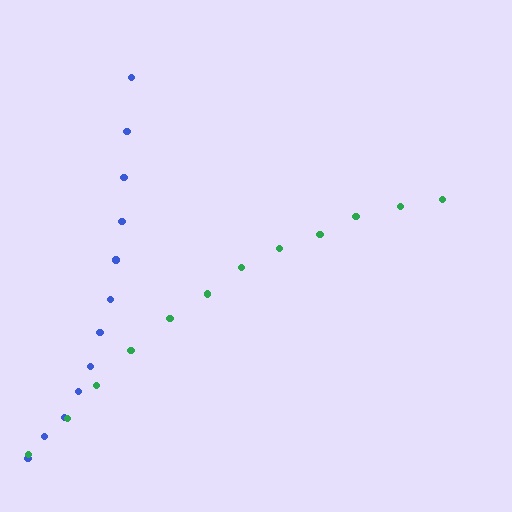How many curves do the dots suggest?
There are 2 distinct paths.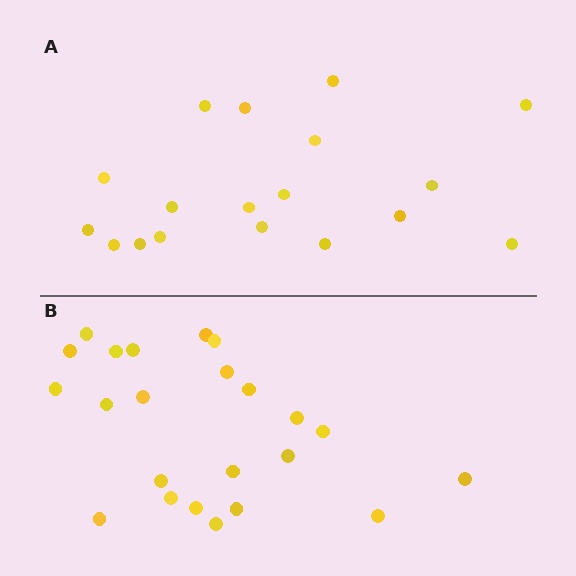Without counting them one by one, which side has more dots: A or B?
Region B (the bottom region) has more dots.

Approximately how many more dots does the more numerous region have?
Region B has about 5 more dots than region A.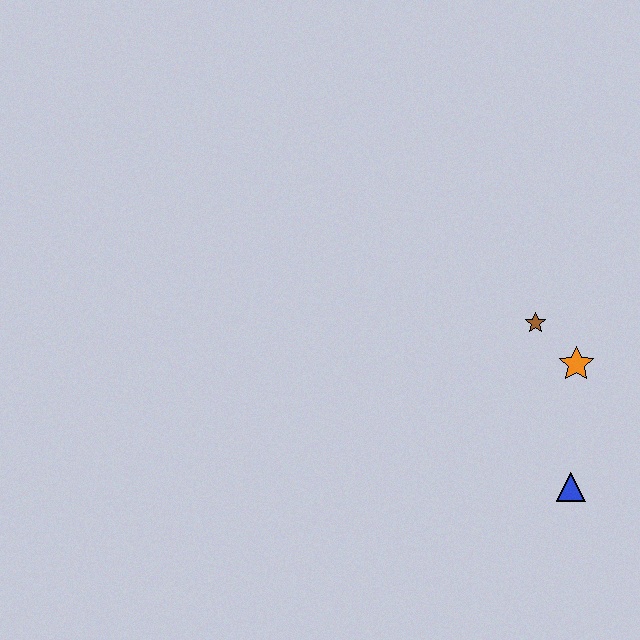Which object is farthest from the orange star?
The blue triangle is farthest from the orange star.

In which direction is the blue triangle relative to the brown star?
The blue triangle is below the brown star.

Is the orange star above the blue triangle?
Yes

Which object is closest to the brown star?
The orange star is closest to the brown star.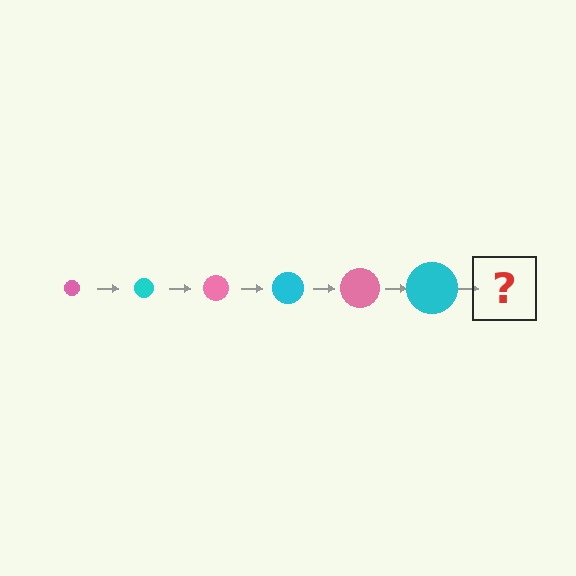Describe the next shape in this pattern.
It should be a pink circle, larger than the previous one.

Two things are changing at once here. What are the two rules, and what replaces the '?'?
The two rules are that the circle grows larger each step and the color cycles through pink and cyan. The '?' should be a pink circle, larger than the previous one.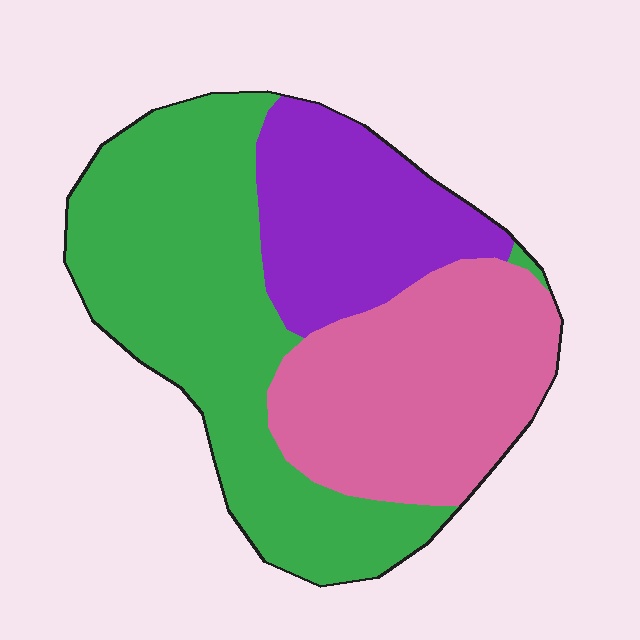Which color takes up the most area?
Green, at roughly 45%.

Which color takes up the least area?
Purple, at roughly 25%.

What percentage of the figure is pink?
Pink covers 32% of the figure.